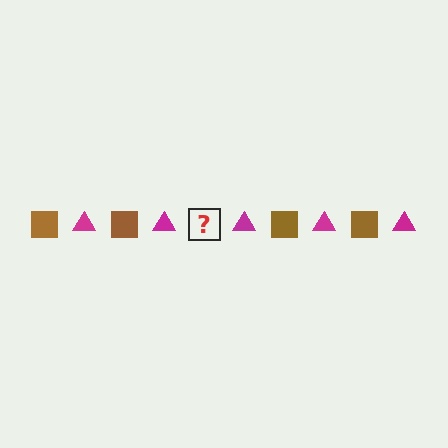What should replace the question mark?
The question mark should be replaced with a brown square.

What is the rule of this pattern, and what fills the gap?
The rule is that the pattern alternates between brown square and magenta triangle. The gap should be filled with a brown square.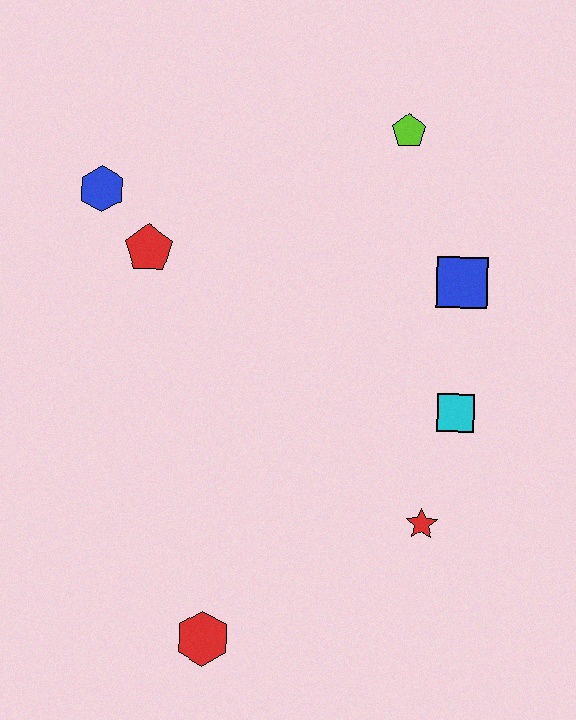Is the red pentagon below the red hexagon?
No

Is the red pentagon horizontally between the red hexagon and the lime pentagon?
No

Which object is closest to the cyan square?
The red star is closest to the cyan square.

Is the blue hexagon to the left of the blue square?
Yes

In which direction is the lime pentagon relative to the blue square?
The lime pentagon is above the blue square.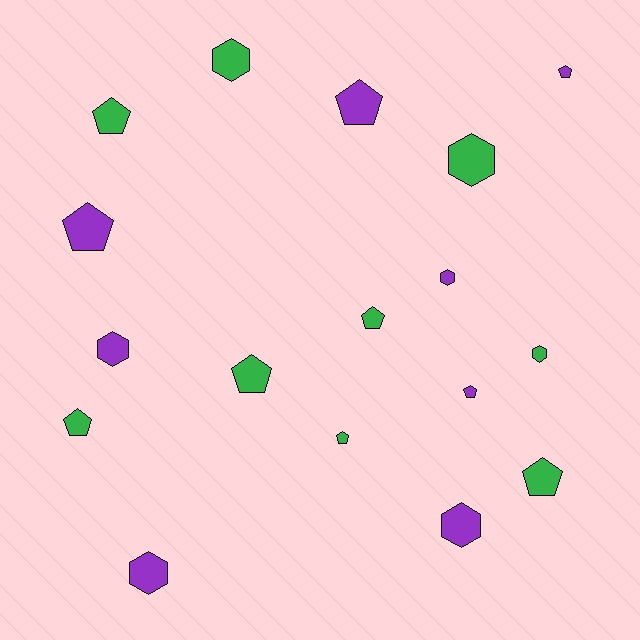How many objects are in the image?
There are 17 objects.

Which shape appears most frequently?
Pentagon, with 10 objects.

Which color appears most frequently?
Green, with 9 objects.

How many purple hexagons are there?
There are 4 purple hexagons.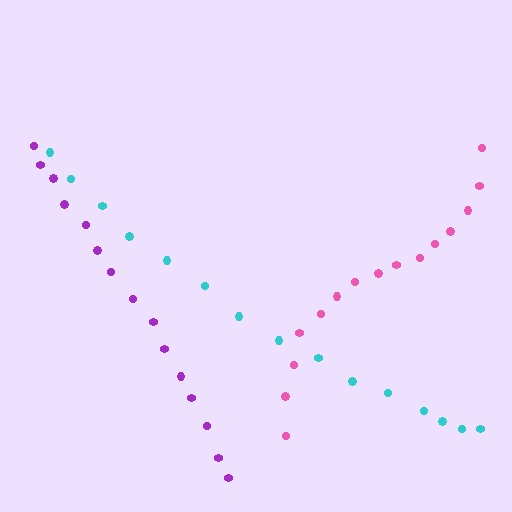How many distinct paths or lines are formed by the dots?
There are 3 distinct paths.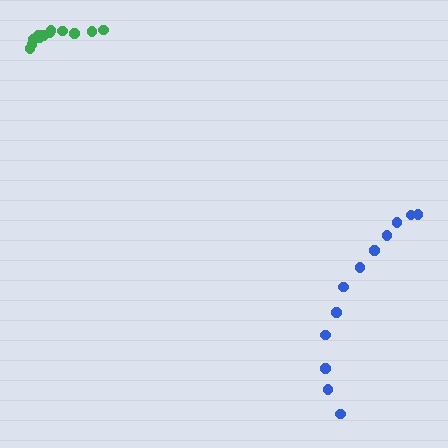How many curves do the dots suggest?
There are 2 distinct paths.